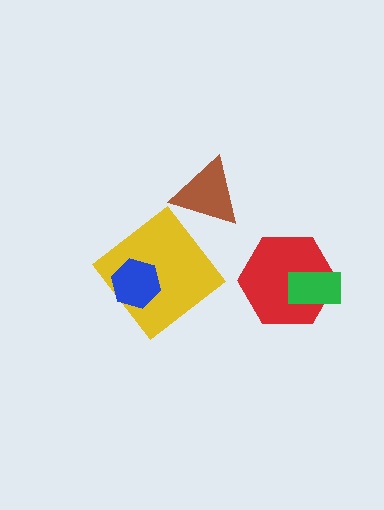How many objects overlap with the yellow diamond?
1 object overlaps with the yellow diamond.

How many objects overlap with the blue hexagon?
1 object overlaps with the blue hexagon.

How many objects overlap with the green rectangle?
1 object overlaps with the green rectangle.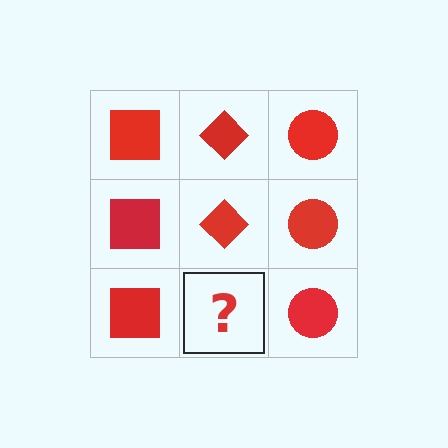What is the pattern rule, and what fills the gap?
The rule is that each column has a consistent shape. The gap should be filled with a red diamond.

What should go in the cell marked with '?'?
The missing cell should contain a red diamond.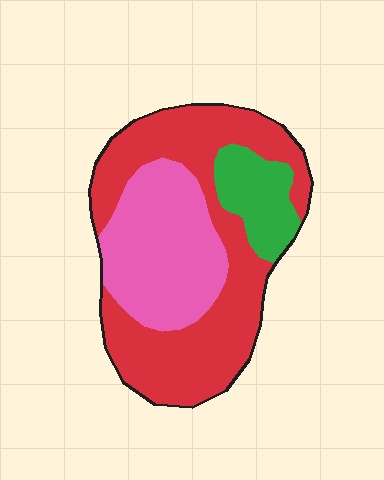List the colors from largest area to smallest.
From largest to smallest: red, pink, green.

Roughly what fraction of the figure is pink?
Pink covers around 30% of the figure.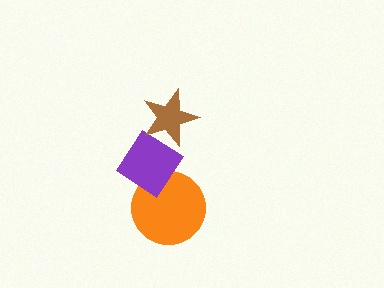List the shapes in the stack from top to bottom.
From top to bottom: the brown star, the purple diamond, the orange circle.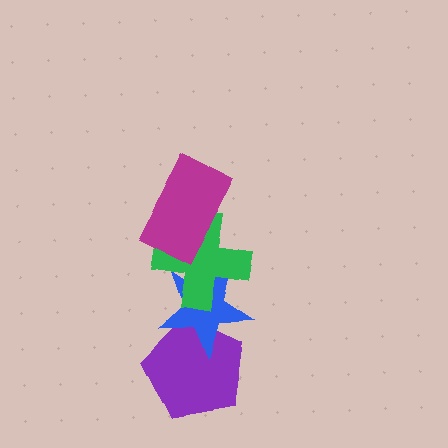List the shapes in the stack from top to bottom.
From top to bottom: the magenta rectangle, the green cross, the blue star, the purple pentagon.